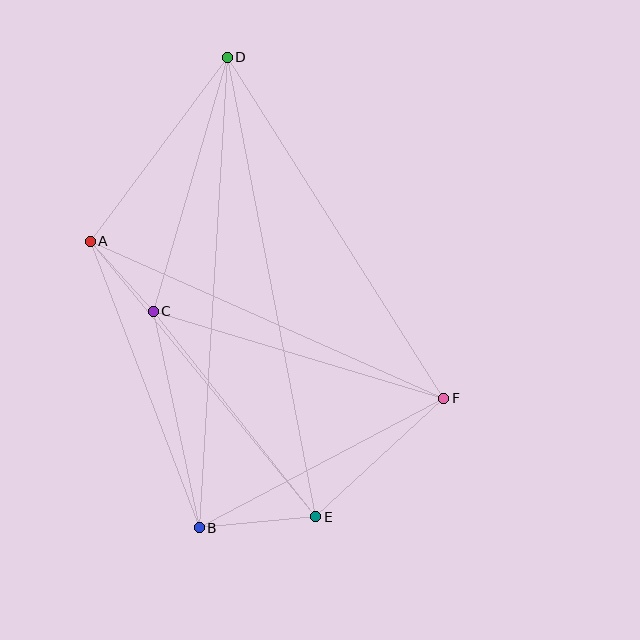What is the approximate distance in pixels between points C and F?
The distance between C and F is approximately 303 pixels.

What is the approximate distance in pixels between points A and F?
The distance between A and F is approximately 387 pixels.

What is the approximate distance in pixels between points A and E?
The distance between A and E is approximately 356 pixels.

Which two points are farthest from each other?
Points B and D are farthest from each other.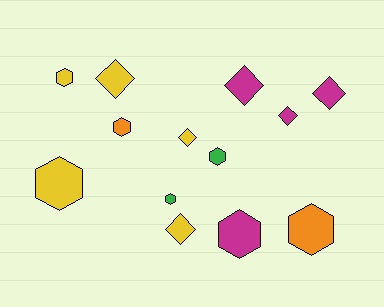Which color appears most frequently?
Yellow, with 5 objects.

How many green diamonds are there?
There are no green diamonds.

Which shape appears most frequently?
Hexagon, with 7 objects.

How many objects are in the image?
There are 13 objects.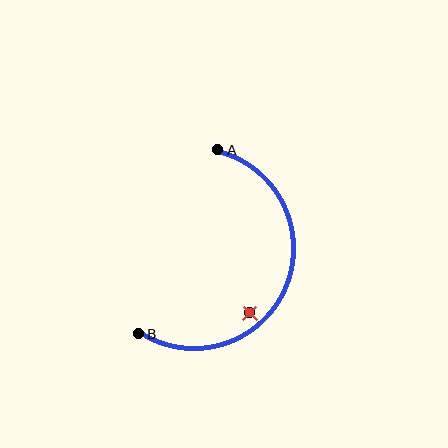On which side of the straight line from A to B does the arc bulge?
The arc bulges to the right of the straight line connecting A and B.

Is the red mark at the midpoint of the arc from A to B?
No — the red mark does not lie on the arc at all. It sits slightly inside the curve.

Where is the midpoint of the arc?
The arc midpoint is the point on the curve farthest from the straight line joining A and B. It sits to the right of that line.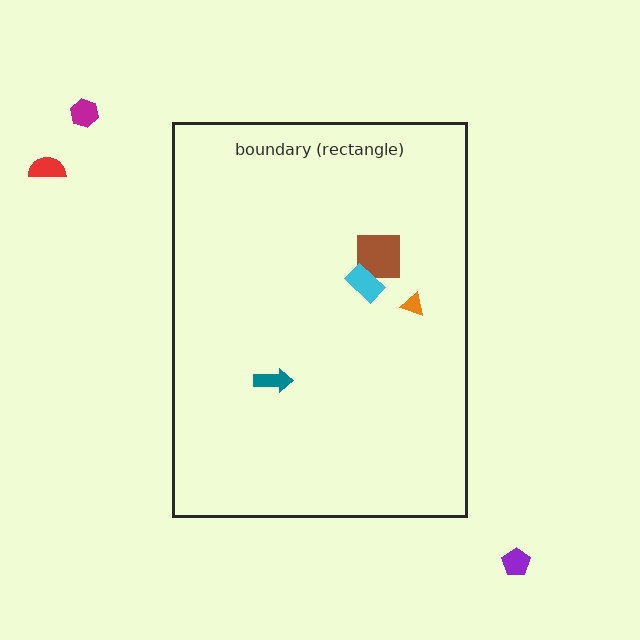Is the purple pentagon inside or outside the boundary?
Outside.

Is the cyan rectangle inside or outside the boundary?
Inside.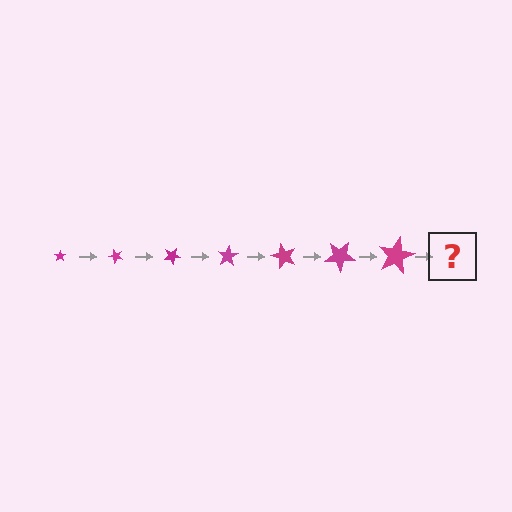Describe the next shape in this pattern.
It should be a star, larger than the previous one and rotated 350 degrees from the start.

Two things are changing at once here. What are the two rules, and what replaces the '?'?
The two rules are that the star grows larger each step and it rotates 50 degrees each step. The '?' should be a star, larger than the previous one and rotated 350 degrees from the start.